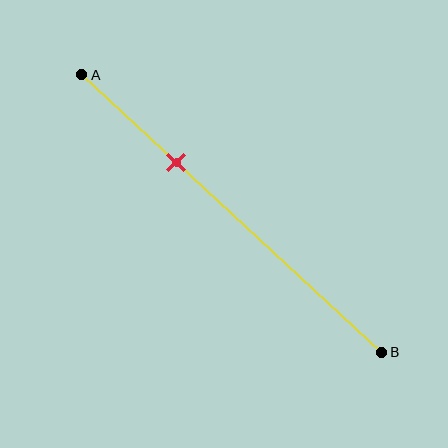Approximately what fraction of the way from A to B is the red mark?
The red mark is approximately 30% of the way from A to B.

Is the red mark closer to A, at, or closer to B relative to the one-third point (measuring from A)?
The red mark is approximately at the one-third point of segment AB.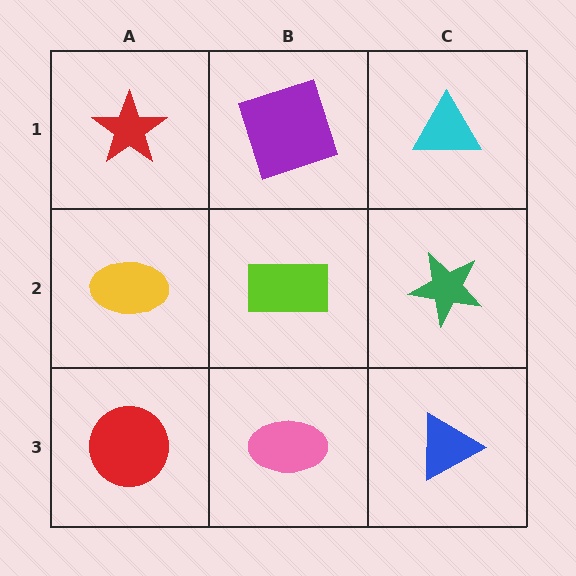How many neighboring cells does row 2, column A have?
3.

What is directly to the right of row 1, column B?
A cyan triangle.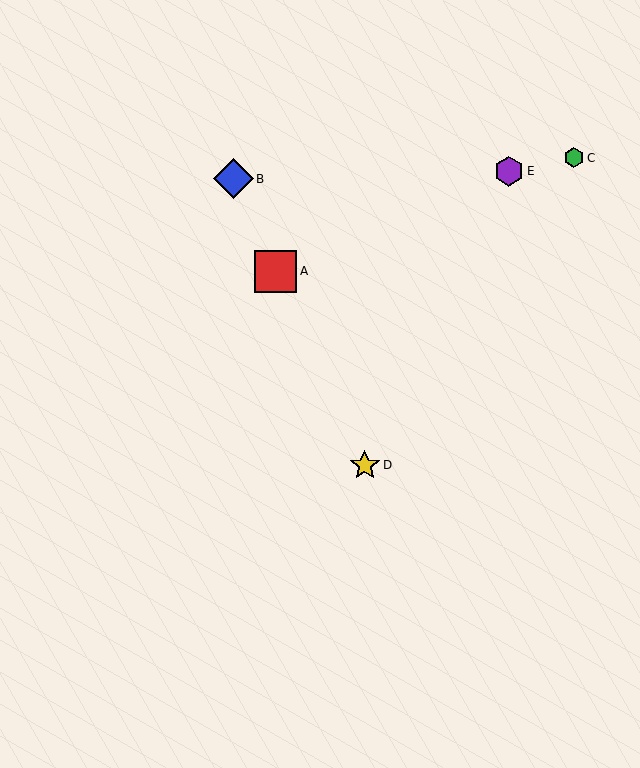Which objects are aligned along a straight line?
Objects A, B, D are aligned along a straight line.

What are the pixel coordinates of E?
Object E is at (509, 171).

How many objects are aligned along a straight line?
3 objects (A, B, D) are aligned along a straight line.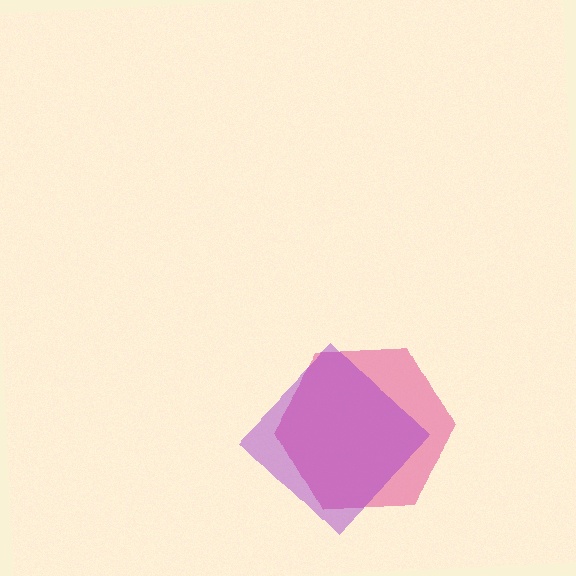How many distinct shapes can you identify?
There are 2 distinct shapes: a pink hexagon, a purple diamond.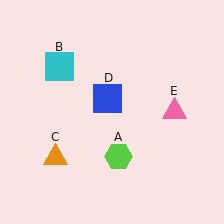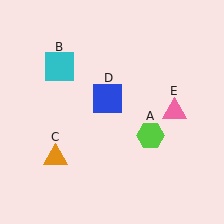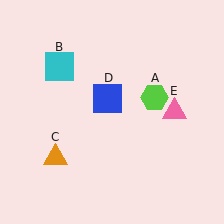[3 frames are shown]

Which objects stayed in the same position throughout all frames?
Cyan square (object B) and orange triangle (object C) and blue square (object D) and pink triangle (object E) remained stationary.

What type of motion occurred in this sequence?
The lime hexagon (object A) rotated counterclockwise around the center of the scene.